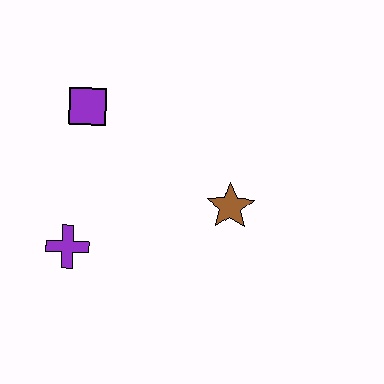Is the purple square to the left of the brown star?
Yes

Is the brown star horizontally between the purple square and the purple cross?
No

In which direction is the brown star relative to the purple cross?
The brown star is to the right of the purple cross.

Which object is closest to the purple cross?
The purple square is closest to the purple cross.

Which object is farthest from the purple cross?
The brown star is farthest from the purple cross.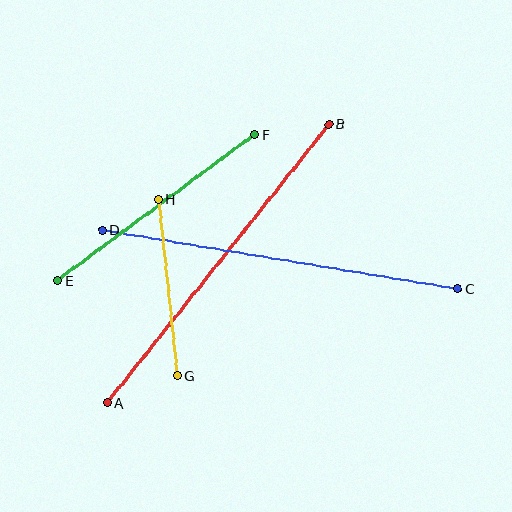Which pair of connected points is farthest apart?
Points C and D are farthest apart.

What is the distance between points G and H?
The distance is approximately 177 pixels.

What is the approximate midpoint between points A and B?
The midpoint is at approximately (218, 263) pixels.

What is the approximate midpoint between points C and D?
The midpoint is at approximately (280, 259) pixels.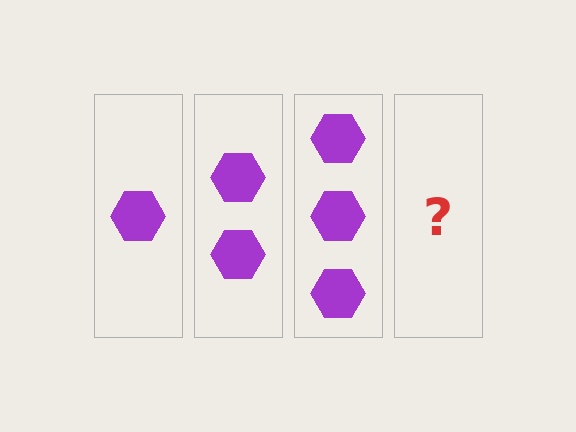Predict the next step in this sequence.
The next step is 4 hexagons.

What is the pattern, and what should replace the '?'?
The pattern is that each step adds one more hexagon. The '?' should be 4 hexagons.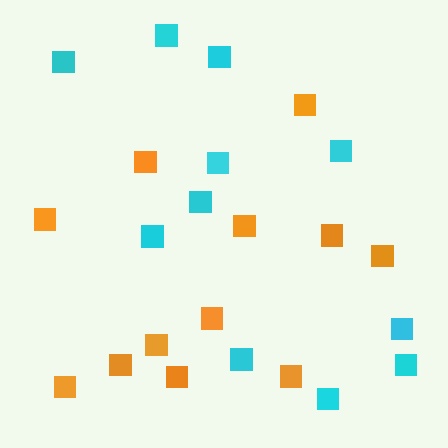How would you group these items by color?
There are 2 groups: one group of cyan squares (11) and one group of orange squares (12).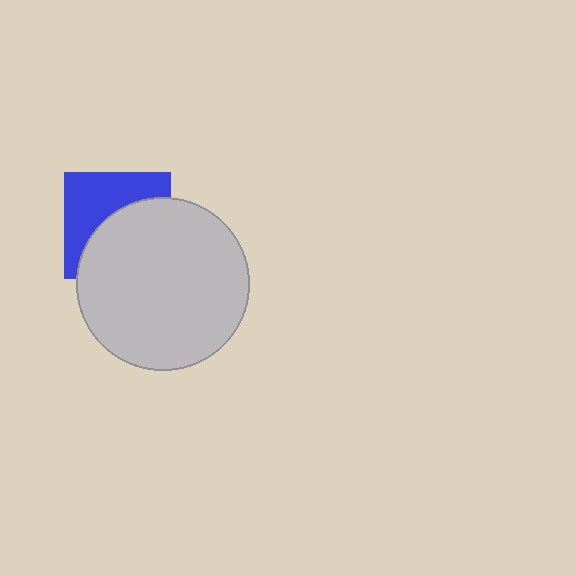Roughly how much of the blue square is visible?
About half of it is visible (roughly 47%).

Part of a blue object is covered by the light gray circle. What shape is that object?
It is a square.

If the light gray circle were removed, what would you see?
You would see the complete blue square.